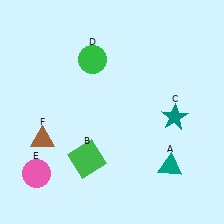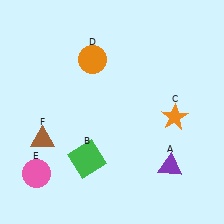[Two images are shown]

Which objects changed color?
A changed from teal to purple. C changed from teal to orange. D changed from green to orange.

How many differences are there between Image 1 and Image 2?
There are 3 differences between the two images.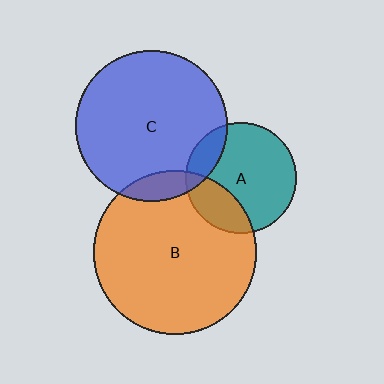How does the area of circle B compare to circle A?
Approximately 2.2 times.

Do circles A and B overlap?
Yes.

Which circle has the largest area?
Circle B (orange).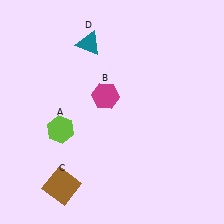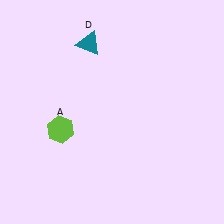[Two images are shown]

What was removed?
The brown square (C), the magenta hexagon (B) were removed in Image 2.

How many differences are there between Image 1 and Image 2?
There are 2 differences between the two images.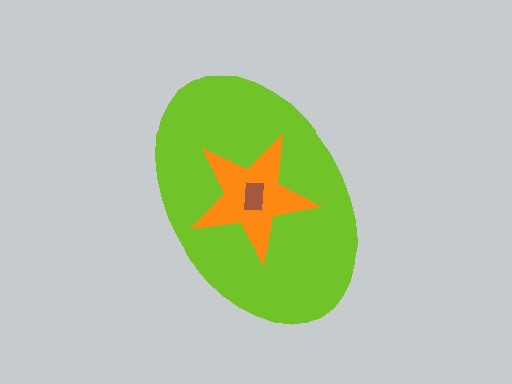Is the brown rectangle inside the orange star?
Yes.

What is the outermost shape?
The lime ellipse.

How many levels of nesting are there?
3.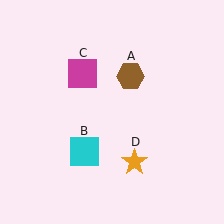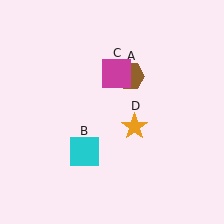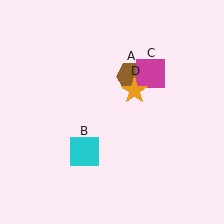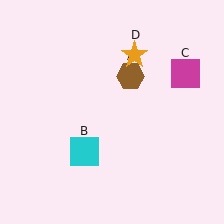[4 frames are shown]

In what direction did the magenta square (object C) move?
The magenta square (object C) moved right.